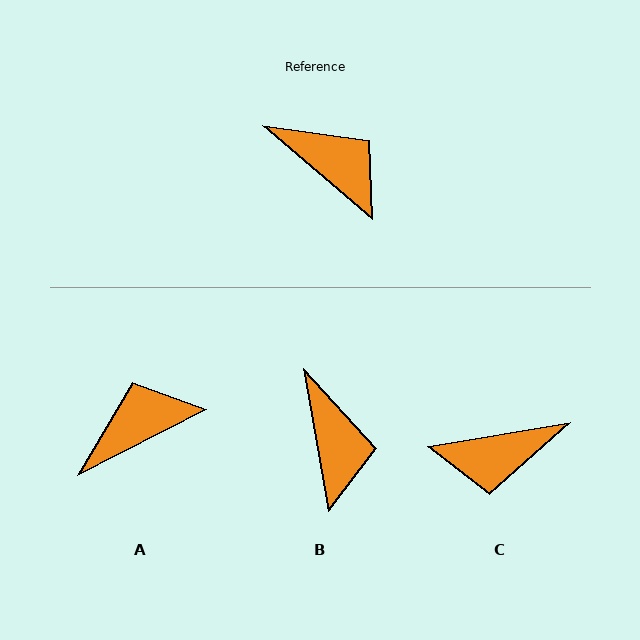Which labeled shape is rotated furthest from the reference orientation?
C, about 130 degrees away.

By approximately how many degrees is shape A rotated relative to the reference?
Approximately 68 degrees counter-clockwise.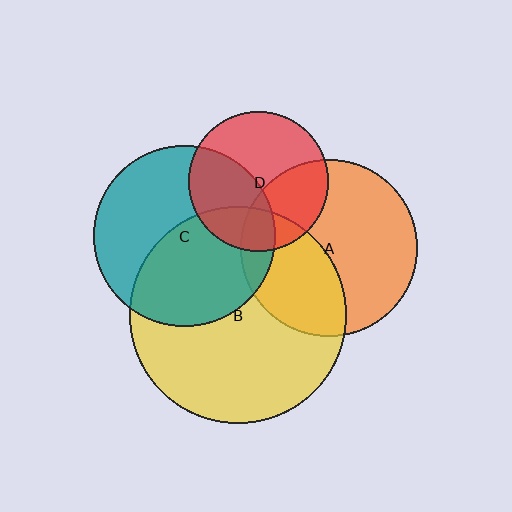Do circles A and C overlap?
Yes.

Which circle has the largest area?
Circle B (yellow).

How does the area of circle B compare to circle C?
Approximately 1.4 times.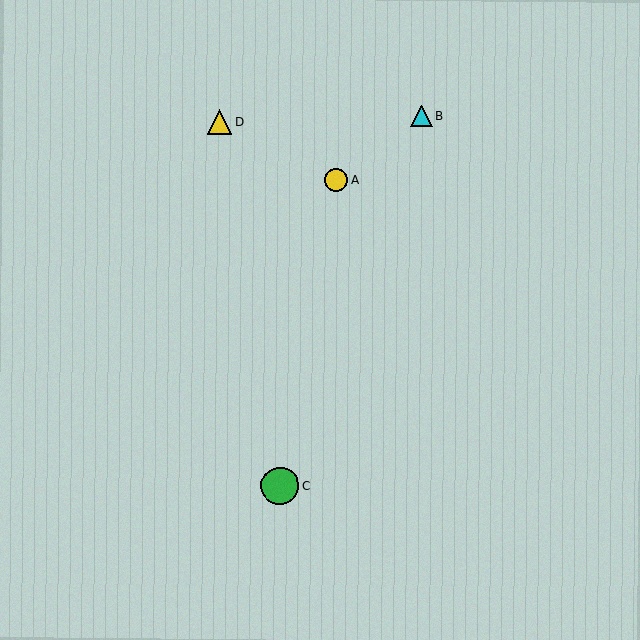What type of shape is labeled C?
Shape C is a green circle.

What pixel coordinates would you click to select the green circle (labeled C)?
Click at (280, 486) to select the green circle C.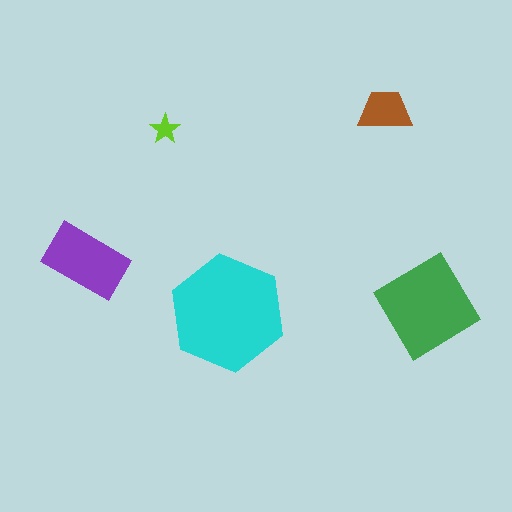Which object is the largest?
The cyan hexagon.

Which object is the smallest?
The lime star.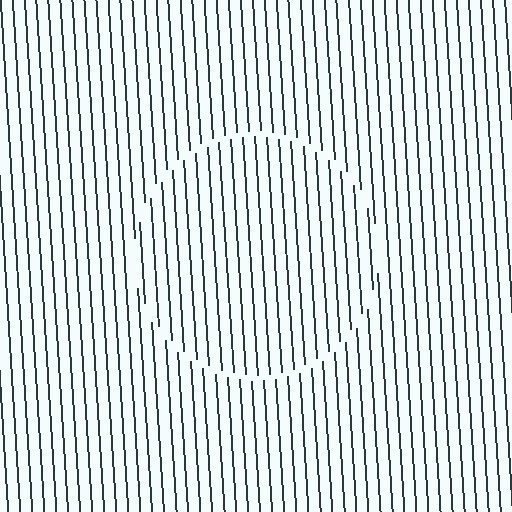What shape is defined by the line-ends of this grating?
An illusory circle. The interior of the shape contains the same grating, shifted by half a period — the contour is defined by the phase discontinuity where line-ends from the inner and outer gratings abut.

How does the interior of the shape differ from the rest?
The interior of the shape contains the same grating, shifted by half a period — the contour is defined by the phase discontinuity where line-ends from the inner and outer gratings abut.